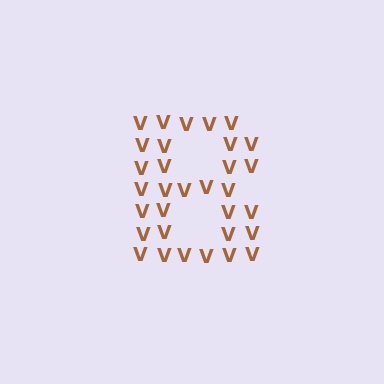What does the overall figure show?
The overall figure shows the letter B.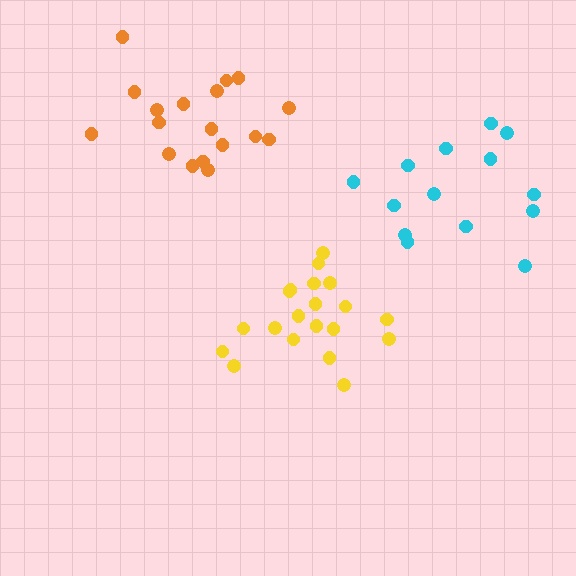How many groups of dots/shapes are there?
There are 3 groups.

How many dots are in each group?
Group 1: 18 dots, Group 2: 20 dots, Group 3: 14 dots (52 total).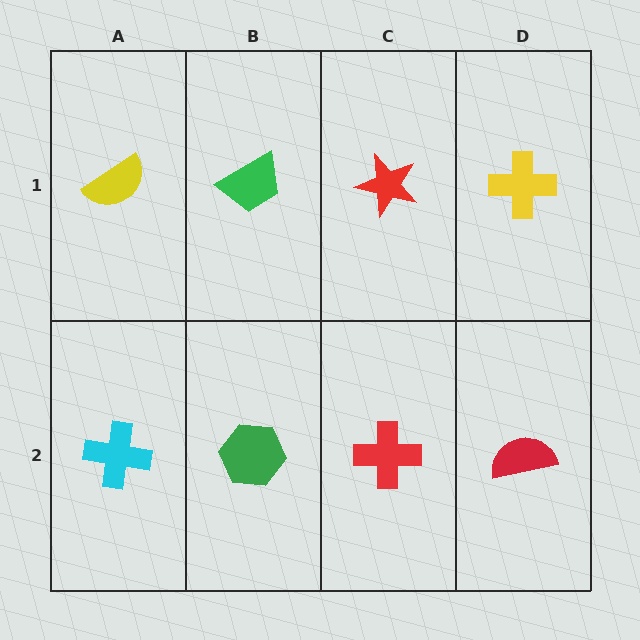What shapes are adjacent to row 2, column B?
A green trapezoid (row 1, column B), a cyan cross (row 2, column A), a red cross (row 2, column C).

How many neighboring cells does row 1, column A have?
2.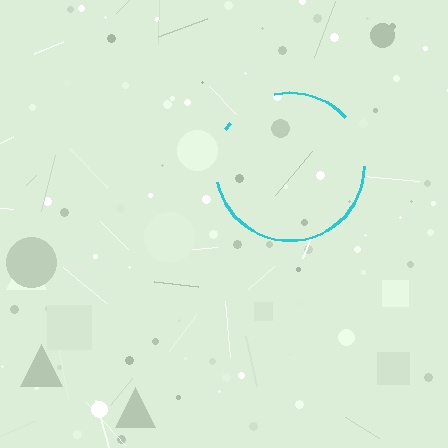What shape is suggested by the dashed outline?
The dashed outline suggests a circle.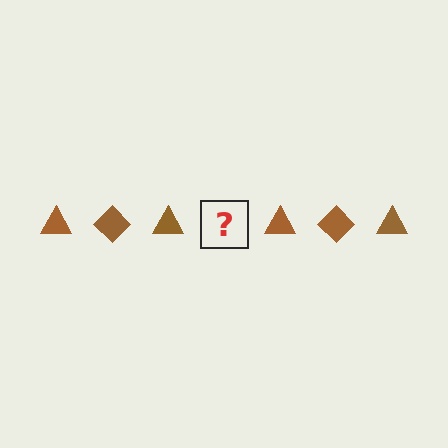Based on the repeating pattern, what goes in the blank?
The blank should be a brown diamond.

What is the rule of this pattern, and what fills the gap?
The rule is that the pattern cycles through triangle, diamond shapes in brown. The gap should be filled with a brown diamond.